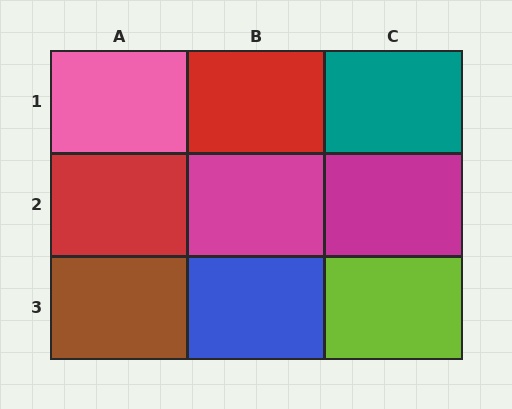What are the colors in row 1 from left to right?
Pink, red, teal.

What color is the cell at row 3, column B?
Blue.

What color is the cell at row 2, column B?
Magenta.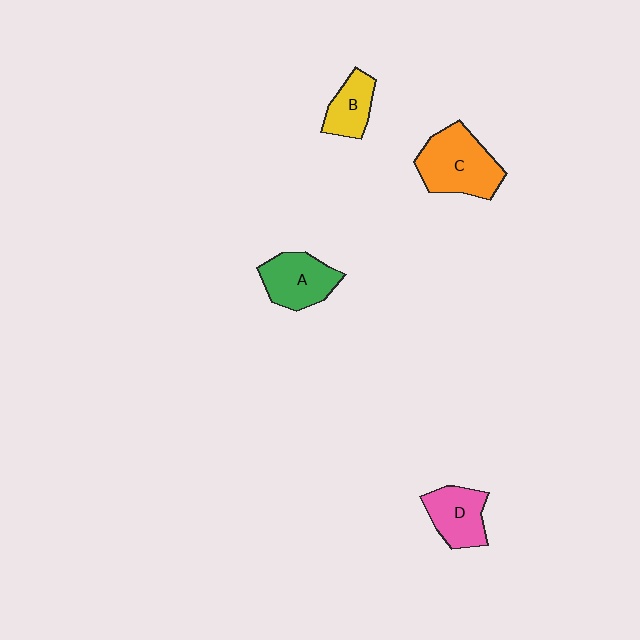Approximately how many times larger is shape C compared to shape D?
Approximately 1.5 times.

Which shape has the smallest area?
Shape B (yellow).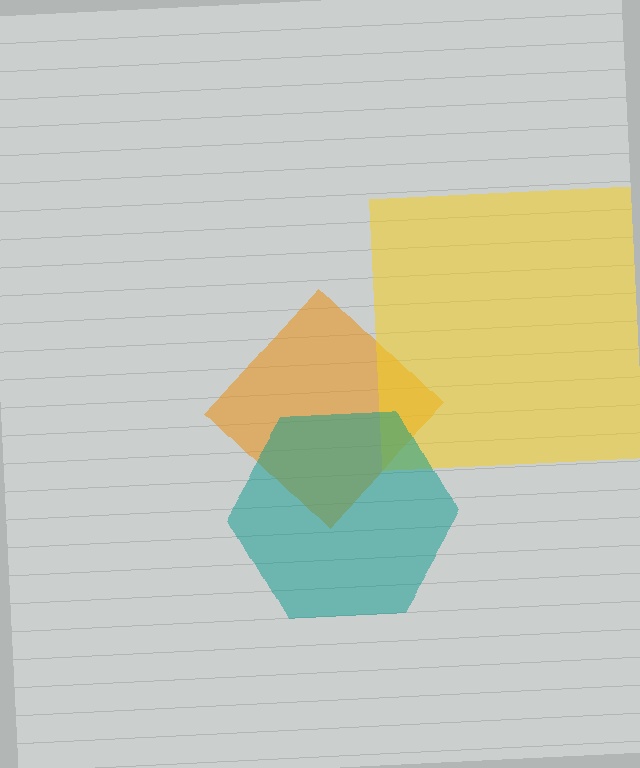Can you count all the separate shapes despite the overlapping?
Yes, there are 3 separate shapes.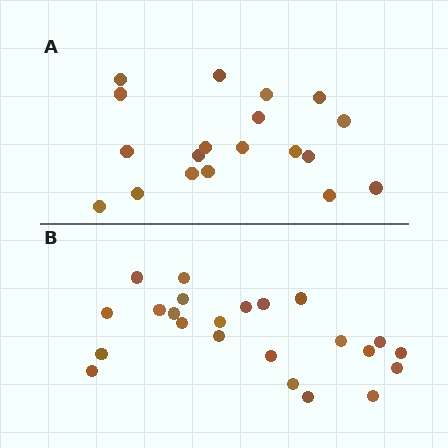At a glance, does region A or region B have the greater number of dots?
Region B (the bottom region) has more dots.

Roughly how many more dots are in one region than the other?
Region B has about 4 more dots than region A.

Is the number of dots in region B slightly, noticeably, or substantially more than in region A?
Region B has only slightly more — the two regions are fairly close. The ratio is roughly 1.2 to 1.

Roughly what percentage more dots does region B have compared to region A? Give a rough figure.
About 20% more.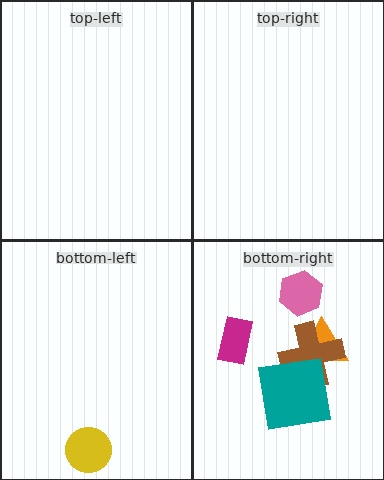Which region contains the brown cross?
The bottom-right region.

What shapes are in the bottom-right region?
The magenta rectangle, the orange triangle, the brown cross, the pink hexagon, the teal square.